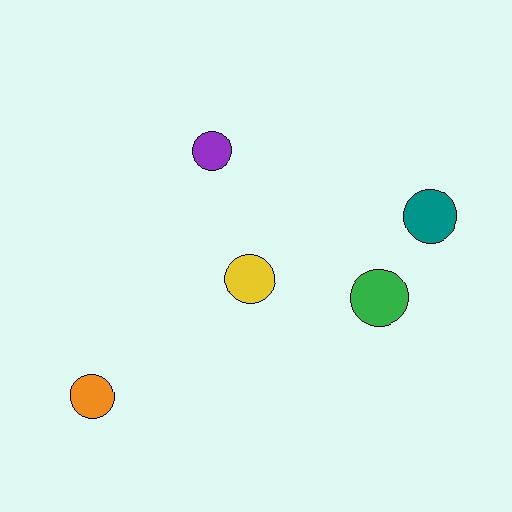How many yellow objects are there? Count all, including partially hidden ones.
There is 1 yellow object.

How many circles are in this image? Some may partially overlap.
There are 5 circles.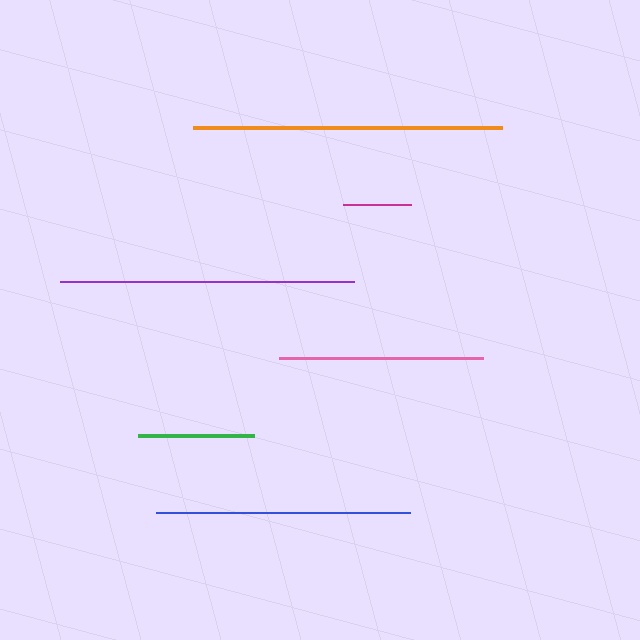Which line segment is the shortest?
The magenta line is the shortest at approximately 68 pixels.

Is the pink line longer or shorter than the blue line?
The blue line is longer than the pink line.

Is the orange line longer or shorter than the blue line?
The orange line is longer than the blue line.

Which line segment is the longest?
The orange line is the longest at approximately 309 pixels.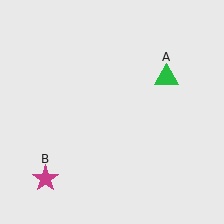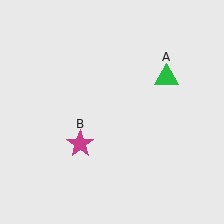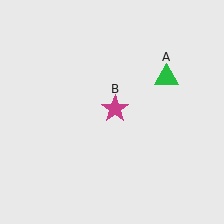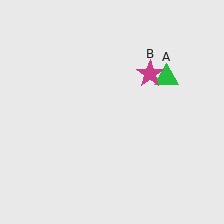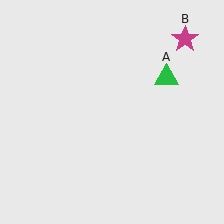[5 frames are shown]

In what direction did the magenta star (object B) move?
The magenta star (object B) moved up and to the right.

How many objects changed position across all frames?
1 object changed position: magenta star (object B).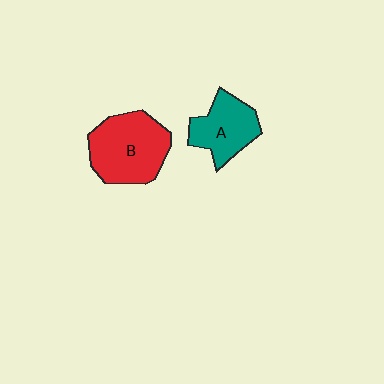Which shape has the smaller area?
Shape A (teal).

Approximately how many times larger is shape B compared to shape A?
Approximately 1.4 times.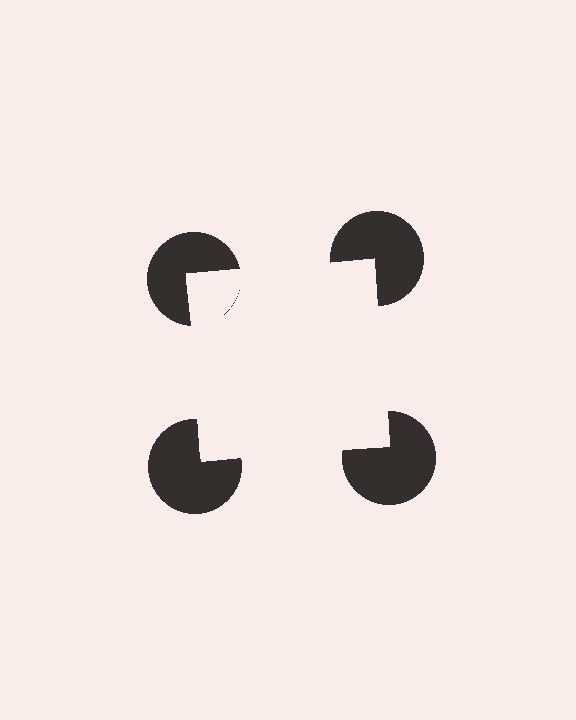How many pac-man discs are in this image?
There are 4 — one at each vertex of the illusory square.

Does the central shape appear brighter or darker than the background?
It typically appears slightly brighter than the background, even though no actual brightness change is drawn.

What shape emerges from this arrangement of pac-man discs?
An illusory square — its edges are inferred from the aligned wedge cuts in the pac-man discs, not physically drawn.